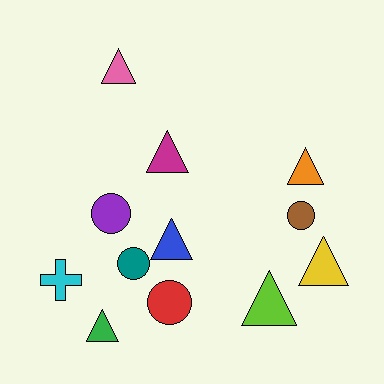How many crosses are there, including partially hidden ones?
There is 1 cross.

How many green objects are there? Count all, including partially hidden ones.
There is 1 green object.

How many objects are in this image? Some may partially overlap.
There are 12 objects.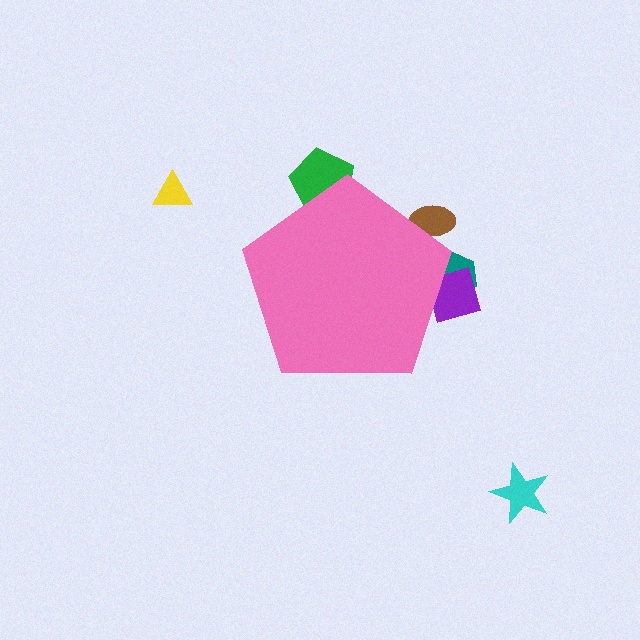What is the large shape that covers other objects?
A pink pentagon.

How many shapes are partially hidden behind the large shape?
4 shapes are partially hidden.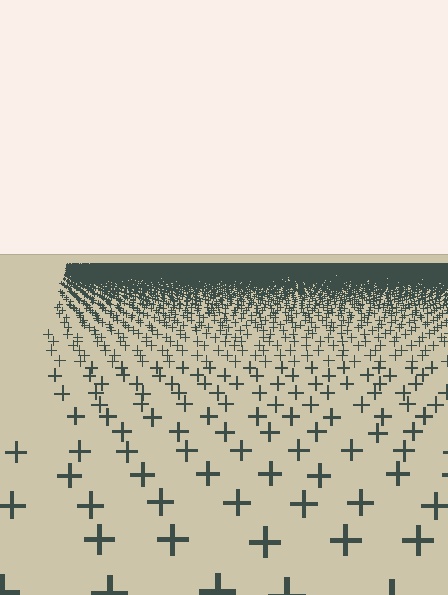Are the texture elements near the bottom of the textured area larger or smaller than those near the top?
Larger. Near the bottom, elements are closer to the viewer and appear at a bigger on-screen size.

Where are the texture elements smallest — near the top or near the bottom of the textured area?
Near the top.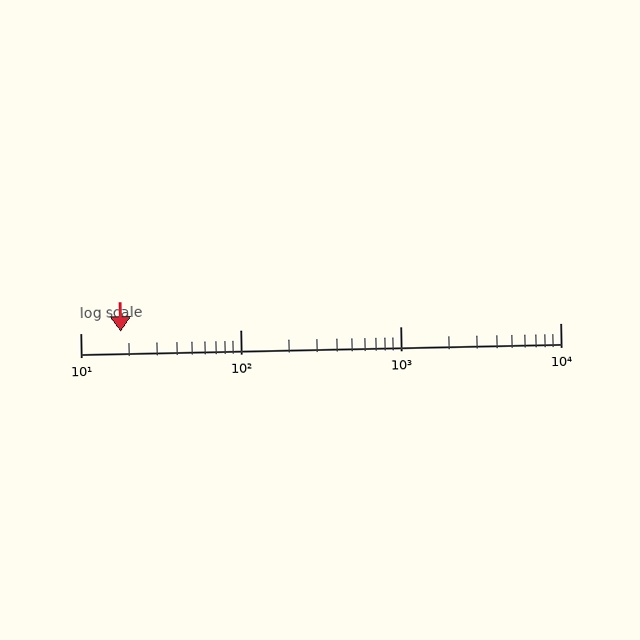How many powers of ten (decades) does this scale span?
The scale spans 3 decades, from 10 to 10000.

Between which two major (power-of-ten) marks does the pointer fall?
The pointer is between 10 and 100.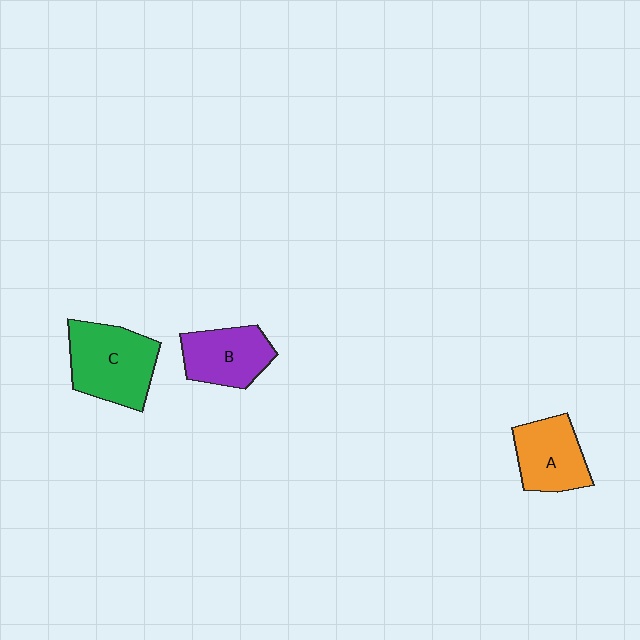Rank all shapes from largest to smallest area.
From largest to smallest: C (green), A (orange), B (purple).